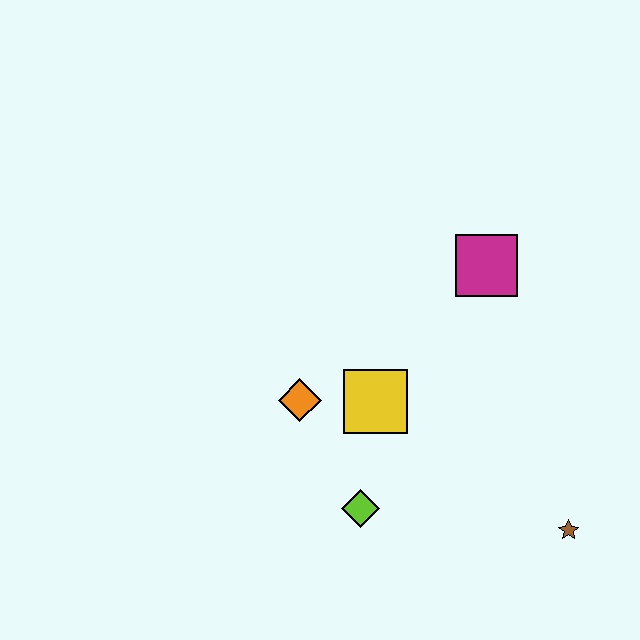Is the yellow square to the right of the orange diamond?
Yes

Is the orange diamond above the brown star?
Yes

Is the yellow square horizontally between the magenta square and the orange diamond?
Yes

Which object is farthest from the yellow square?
The brown star is farthest from the yellow square.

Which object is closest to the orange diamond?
The yellow square is closest to the orange diamond.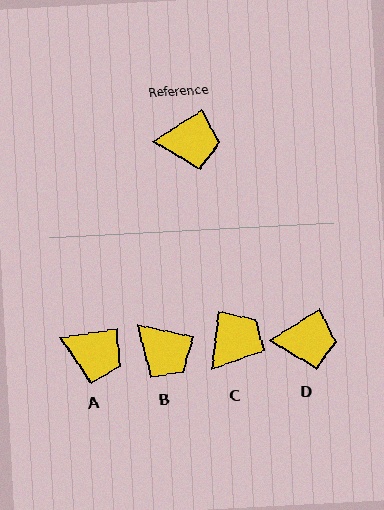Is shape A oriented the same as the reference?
No, it is off by about 23 degrees.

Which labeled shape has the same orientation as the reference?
D.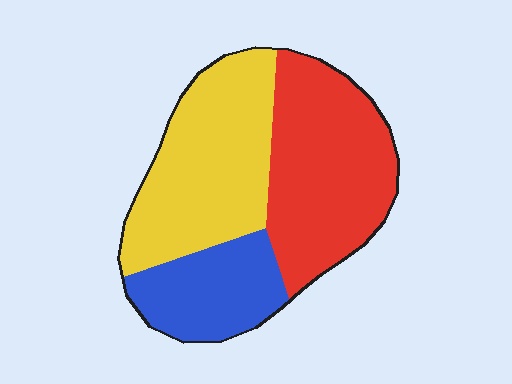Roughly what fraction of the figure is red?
Red covers about 40% of the figure.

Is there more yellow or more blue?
Yellow.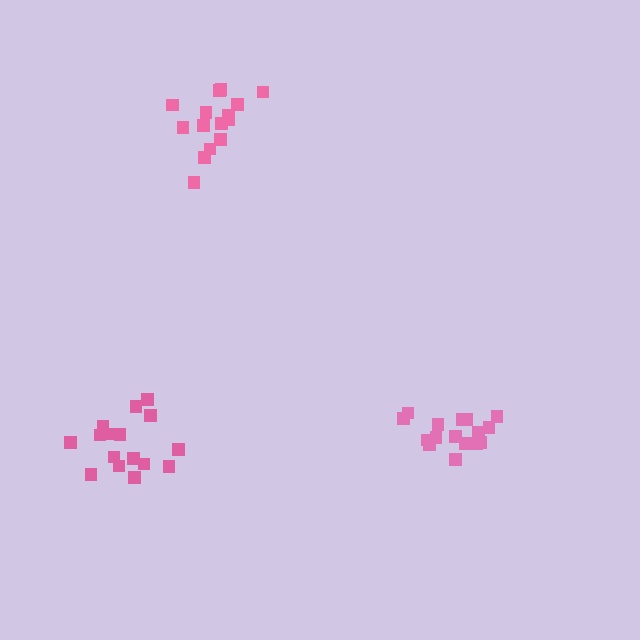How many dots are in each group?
Group 1: 16 dots, Group 2: 15 dots, Group 3: 16 dots (47 total).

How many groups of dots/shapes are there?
There are 3 groups.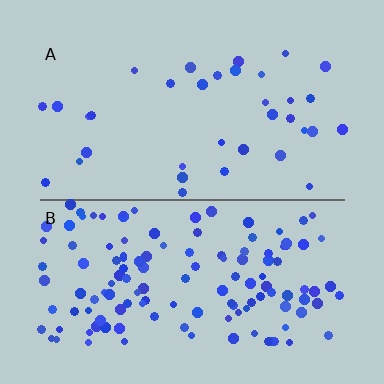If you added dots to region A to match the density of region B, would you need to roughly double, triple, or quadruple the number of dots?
Approximately quadruple.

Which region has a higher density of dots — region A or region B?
B (the bottom).